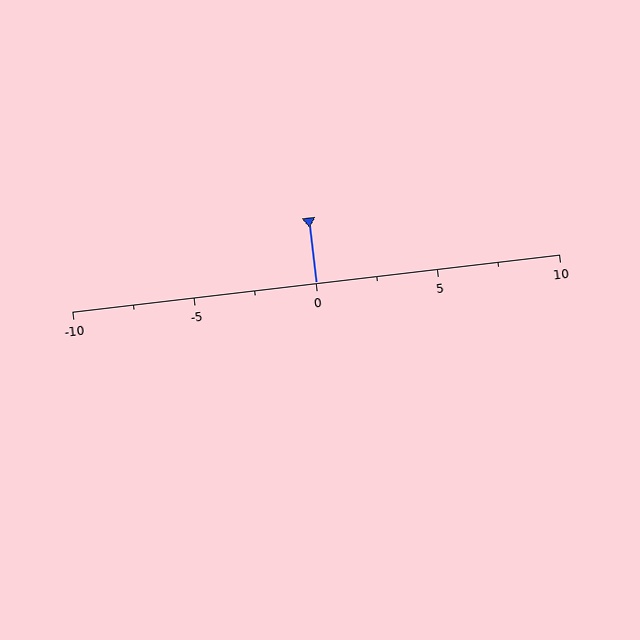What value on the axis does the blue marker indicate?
The marker indicates approximately 0.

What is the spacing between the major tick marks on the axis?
The major ticks are spaced 5 apart.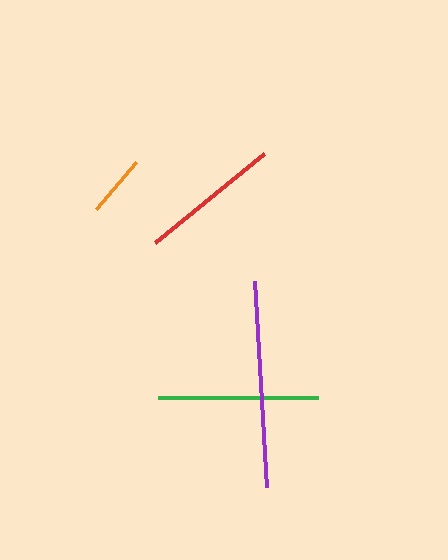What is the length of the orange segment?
The orange segment is approximately 61 pixels long.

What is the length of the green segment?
The green segment is approximately 160 pixels long.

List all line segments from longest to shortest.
From longest to shortest: purple, green, red, orange.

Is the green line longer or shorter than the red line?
The green line is longer than the red line.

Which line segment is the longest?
The purple line is the longest at approximately 206 pixels.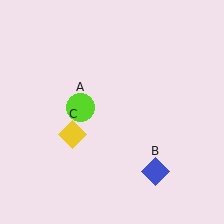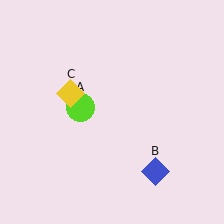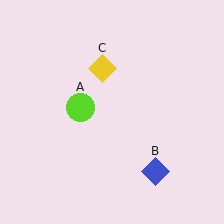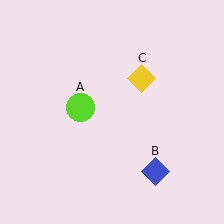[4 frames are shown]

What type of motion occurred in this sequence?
The yellow diamond (object C) rotated clockwise around the center of the scene.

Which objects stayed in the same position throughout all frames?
Lime circle (object A) and blue diamond (object B) remained stationary.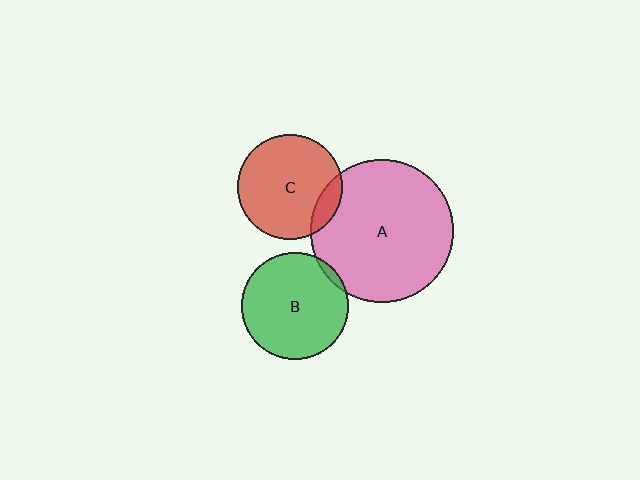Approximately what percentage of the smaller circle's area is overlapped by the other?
Approximately 5%.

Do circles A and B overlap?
Yes.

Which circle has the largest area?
Circle A (pink).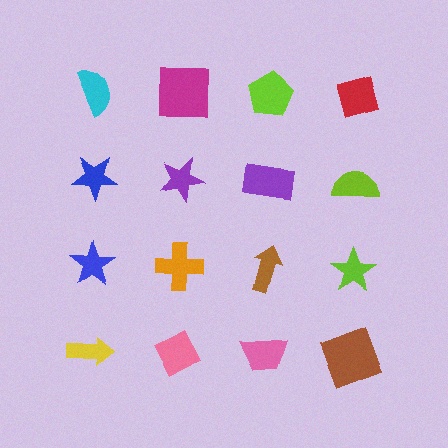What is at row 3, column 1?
A blue star.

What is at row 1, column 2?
A magenta square.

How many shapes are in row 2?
4 shapes.